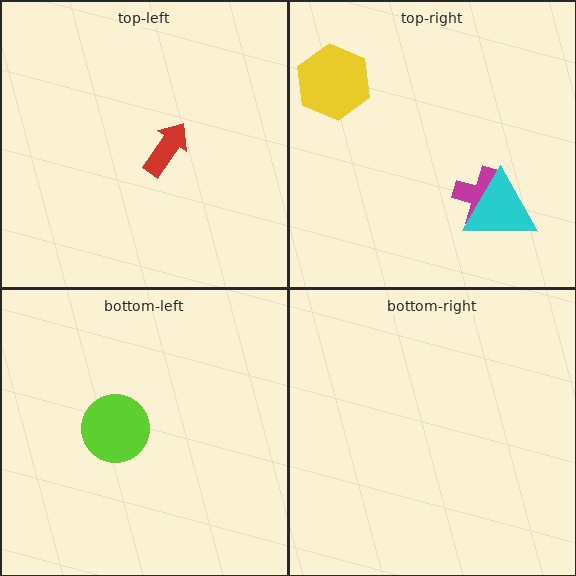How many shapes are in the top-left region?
1.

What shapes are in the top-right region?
The magenta cross, the yellow hexagon, the cyan triangle.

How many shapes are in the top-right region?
3.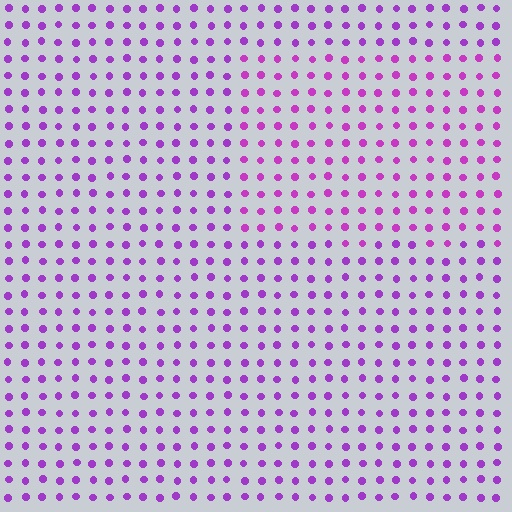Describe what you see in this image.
The image is filled with small purple elements in a uniform arrangement. A rectangle-shaped region is visible where the elements are tinted to a slightly different hue, forming a subtle color boundary.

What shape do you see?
I see a rectangle.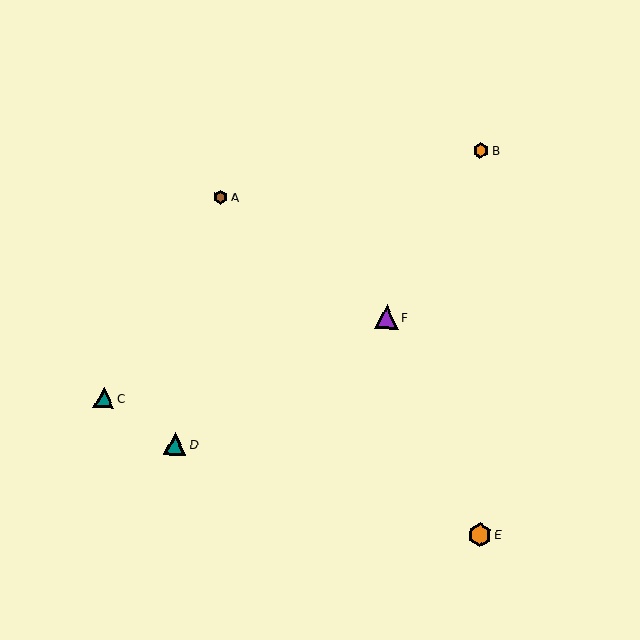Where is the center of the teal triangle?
The center of the teal triangle is at (104, 398).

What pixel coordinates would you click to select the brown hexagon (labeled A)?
Click at (221, 197) to select the brown hexagon A.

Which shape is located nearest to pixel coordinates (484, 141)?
The orange hexagon (labeled B) at (481, 150) is nearest to that location.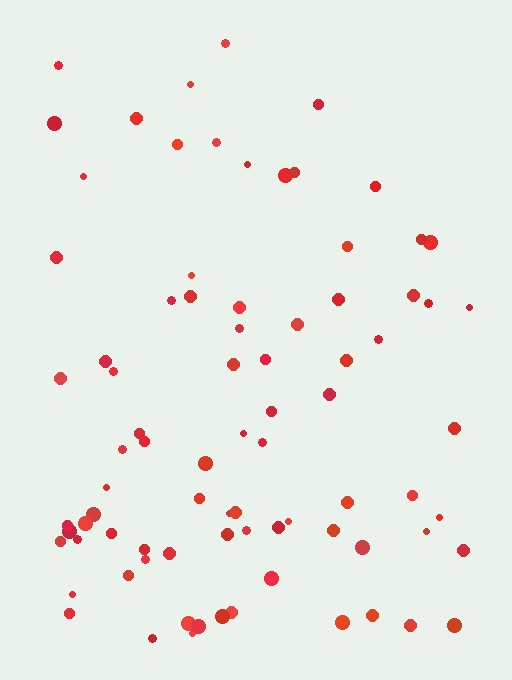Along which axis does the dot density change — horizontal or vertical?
Vertical.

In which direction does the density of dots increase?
From top to bottom, with the bottom side densest.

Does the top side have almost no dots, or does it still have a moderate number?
Still a moderate number, just noticeably fewer than the bottom.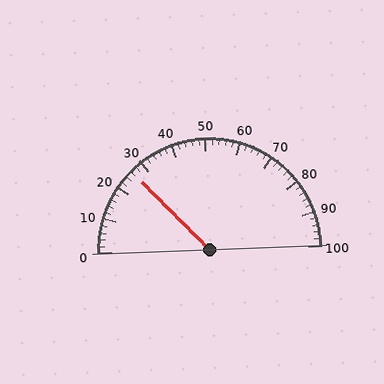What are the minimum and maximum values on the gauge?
The gauge ranges from 0 to 100.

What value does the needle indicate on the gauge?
The needle indicates approximately 26.